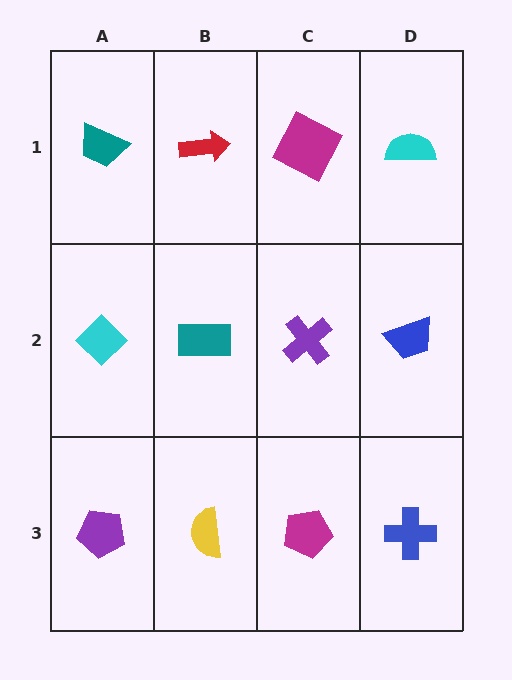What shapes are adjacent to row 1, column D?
A blue trapezoid (row 2, column D), a magenta square (row 1, column C).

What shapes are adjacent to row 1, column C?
A purple cross (row 2, column C), a red arrow (row 1, column B), a cyan semicircle (row 1, column D).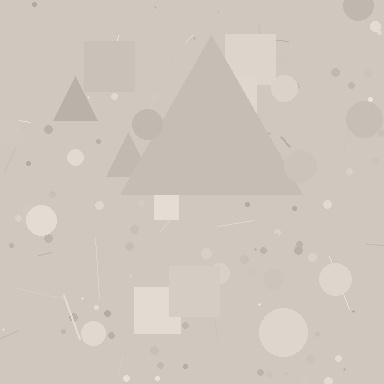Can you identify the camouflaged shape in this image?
The camouflaged shape is a triangle.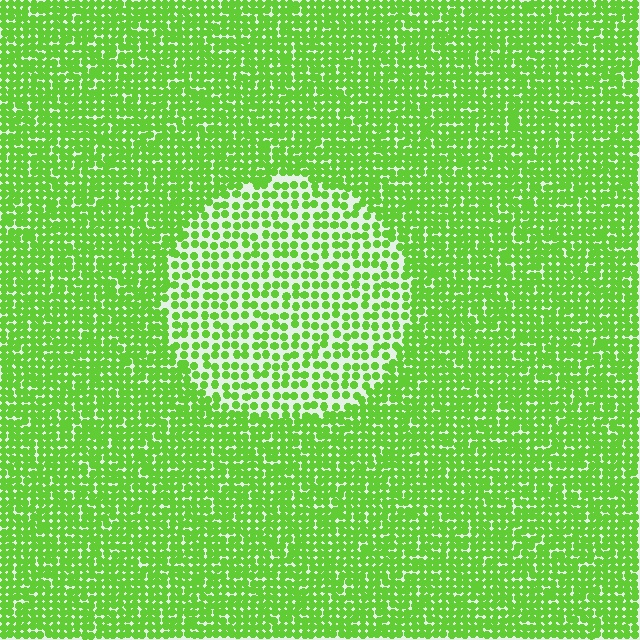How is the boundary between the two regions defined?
The boundary is defined by a change in element density (approximately 1.9x ratio). All elements are the same color, size, and shape.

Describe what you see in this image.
The image contains small lime elements arranged at two different densities. A circle-shaped region is visible where the elements are less densely packed than the surrounding area.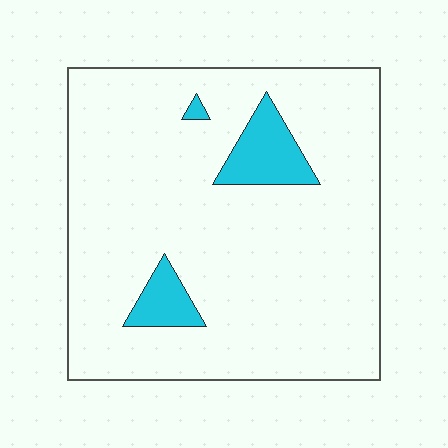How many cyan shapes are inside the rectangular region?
3.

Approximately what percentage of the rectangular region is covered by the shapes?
Approximately 10%.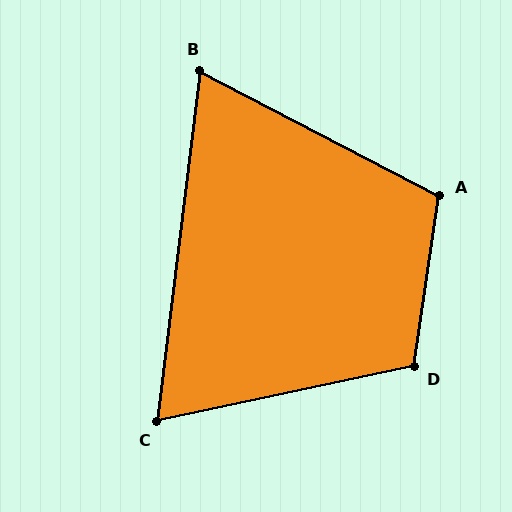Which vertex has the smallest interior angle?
B, at approximately 70 degrees.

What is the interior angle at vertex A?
Approximately 109 degrees (obtuse).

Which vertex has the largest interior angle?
D, at approximately 110 degrees.